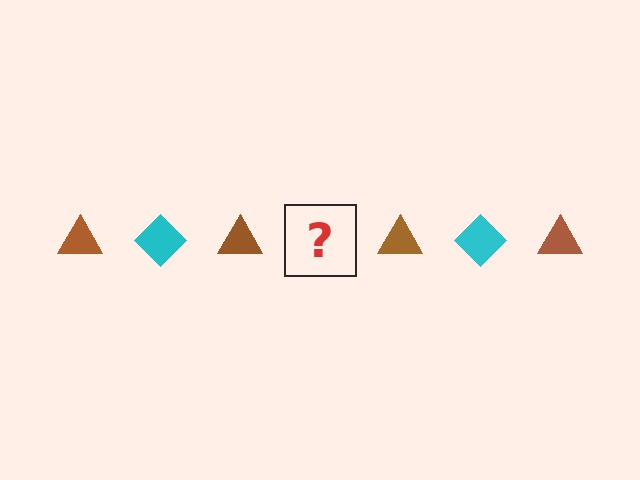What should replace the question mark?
The question mark should be replaced with a cyan diamond.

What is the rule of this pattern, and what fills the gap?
The rule is that the pattern alternates between brown triangle and cyan diamond. The gap should be filled with a cyan diamond.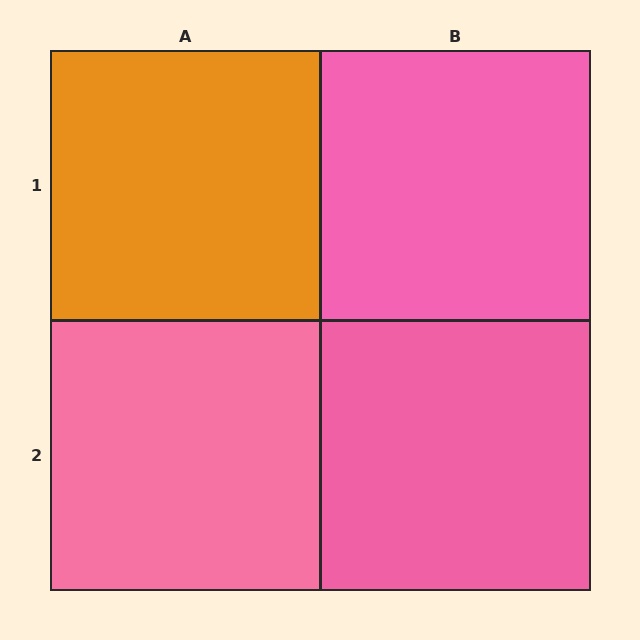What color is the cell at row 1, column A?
Orange.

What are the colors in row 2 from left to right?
Pink, pink.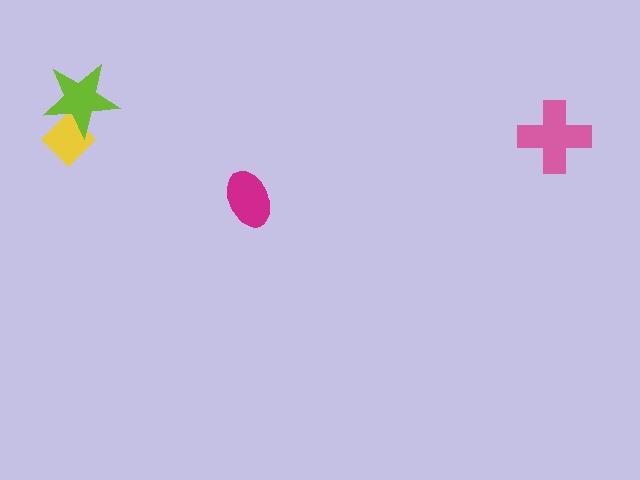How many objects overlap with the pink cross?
0 objects overlap with the pink cross.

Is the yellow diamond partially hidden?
Yes, it is partially covered by another shape.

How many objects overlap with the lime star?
1 object overlaps with the lime star.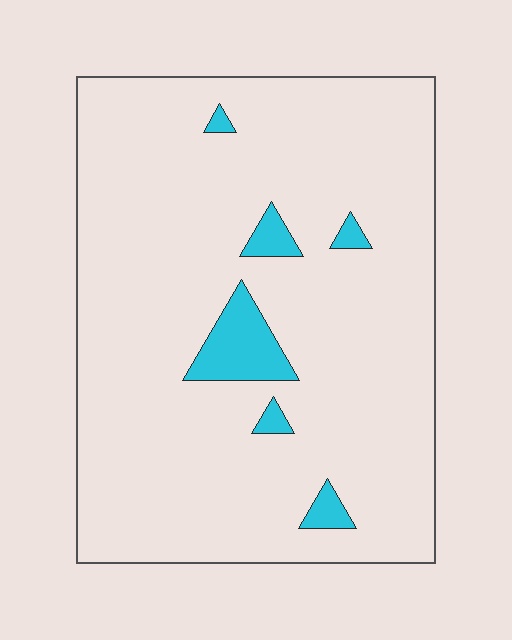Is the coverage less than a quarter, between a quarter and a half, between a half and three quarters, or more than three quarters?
Less than a quarter.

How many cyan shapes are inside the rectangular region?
6.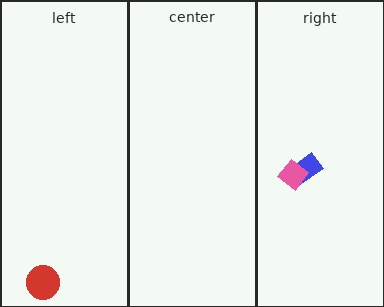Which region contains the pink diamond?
The right region.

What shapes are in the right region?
The blue rectangle, the pink diamond.